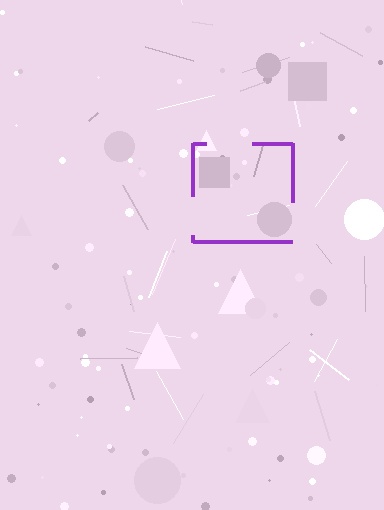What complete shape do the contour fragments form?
The contour fragments form a square.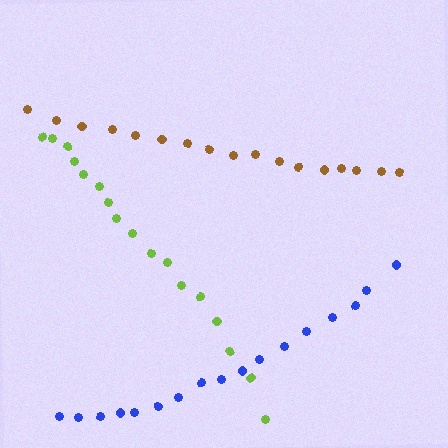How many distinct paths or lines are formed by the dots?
There are 3 distinct paths.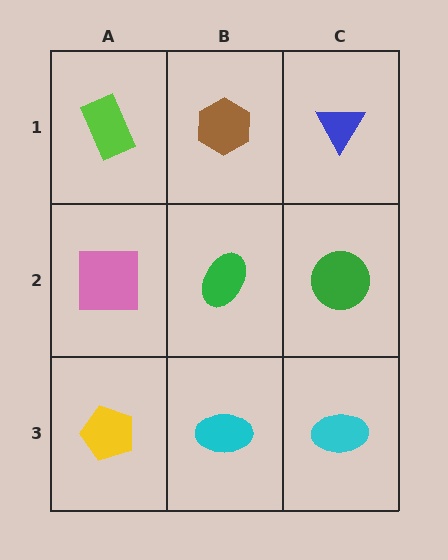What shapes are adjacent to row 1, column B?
A green ellipse (row 2, column B), a lime rectangle (row 1, column A), a blue triangle (row 1, column C).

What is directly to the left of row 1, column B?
A lime rectangle.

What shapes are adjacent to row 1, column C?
A green circle (row 2, column C), a brown hexagon (row 1, column B).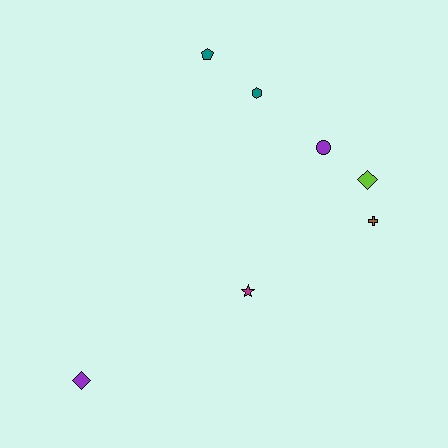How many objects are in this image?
There are 7 objects.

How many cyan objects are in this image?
There are no cyan objects.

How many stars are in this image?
There is 1 star.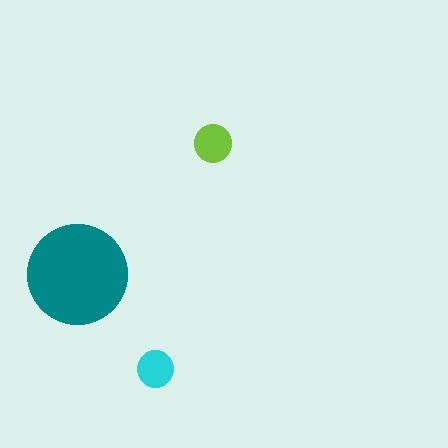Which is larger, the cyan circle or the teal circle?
The teal one.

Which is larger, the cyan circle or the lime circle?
The lime one.